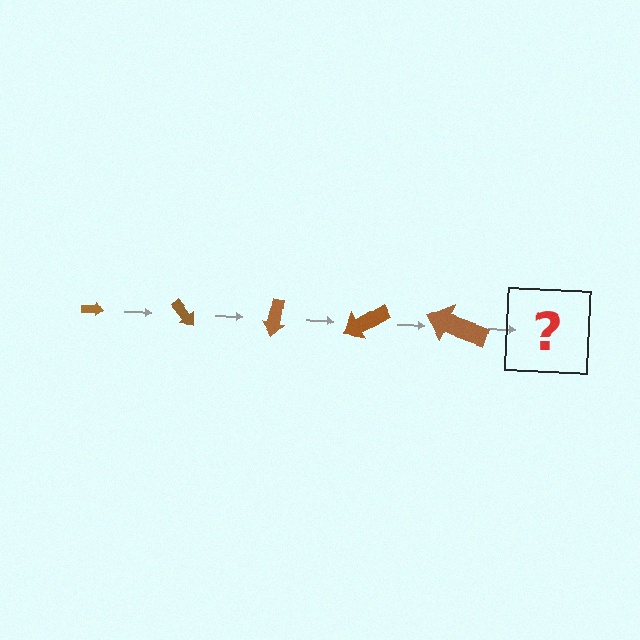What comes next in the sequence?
The next element should be an arrow, larger than the previous one and rotated 250 degrees from the start.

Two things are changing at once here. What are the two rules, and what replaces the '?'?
The two rules are that the arrow grows larger each step and it rotates 50 degrees each step. The '?' should be an arrow, larger than the previous one and rotated 250 degrees from the start.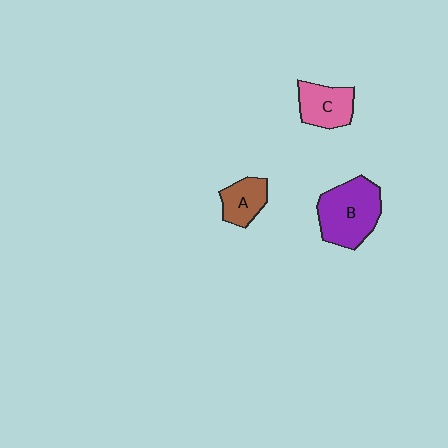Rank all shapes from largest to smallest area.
From largest to smallest: B (purple), C (pink), A (brown).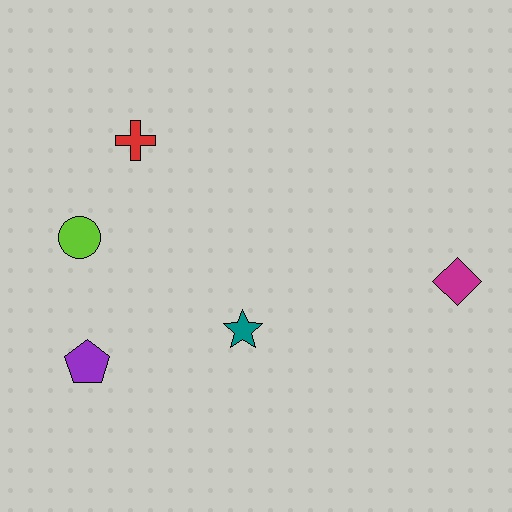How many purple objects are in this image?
There is 1 purple object.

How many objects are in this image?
There are 5 objects.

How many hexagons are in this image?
There are no hexagons.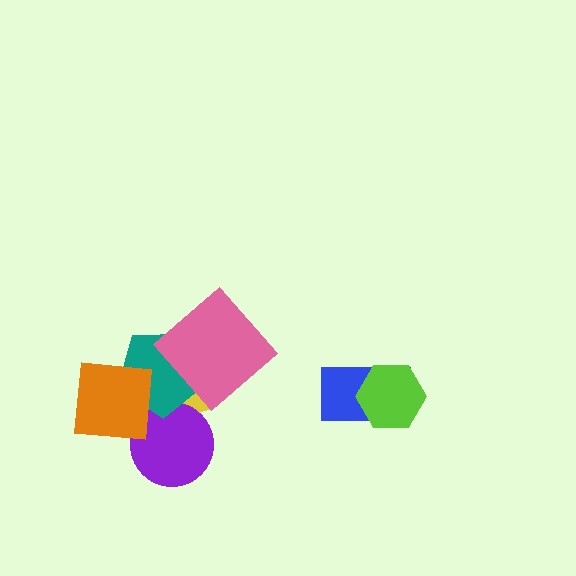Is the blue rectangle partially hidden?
Yes, it is partially covered by another shape.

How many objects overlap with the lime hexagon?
1 object overlaps with the lime hexagon.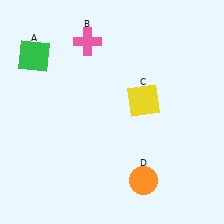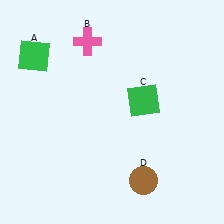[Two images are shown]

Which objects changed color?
C changed from yellow to green. D changed from orange to brown.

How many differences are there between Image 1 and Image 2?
There are 2 differences between the two images.